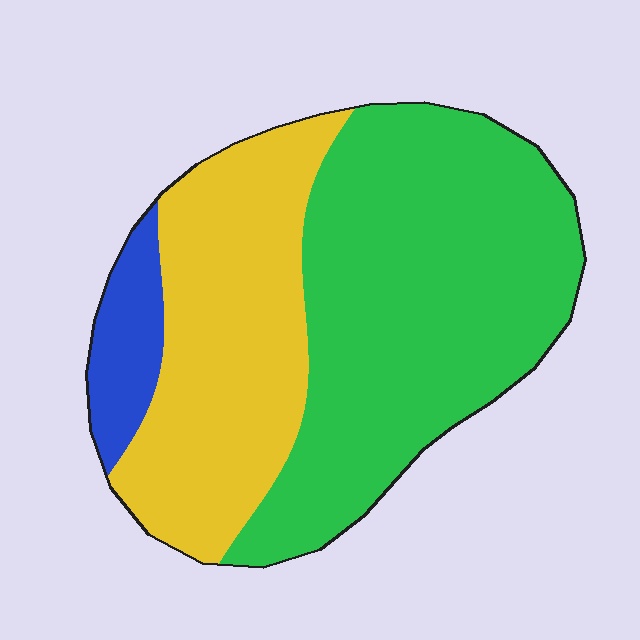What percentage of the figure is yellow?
Yellow takes up about three eighths (3/8) of the figure.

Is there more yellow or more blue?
Yellow.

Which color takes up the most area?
Green, at roughly 55%.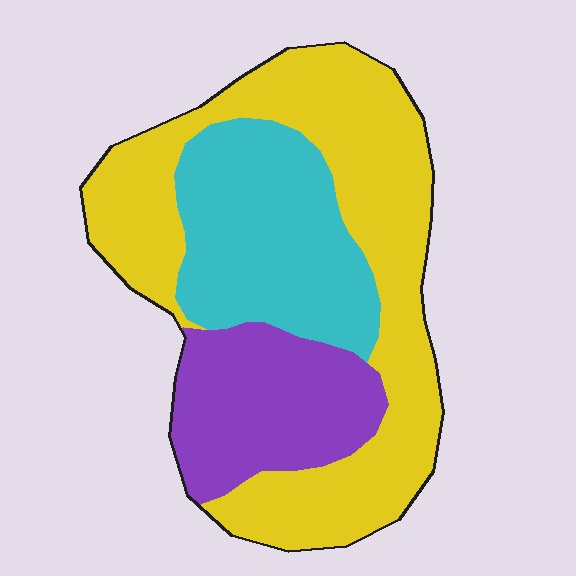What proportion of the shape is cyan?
Cyan covers about 25% of the shape.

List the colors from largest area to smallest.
From largest to smallest: yellow, cyan, purple.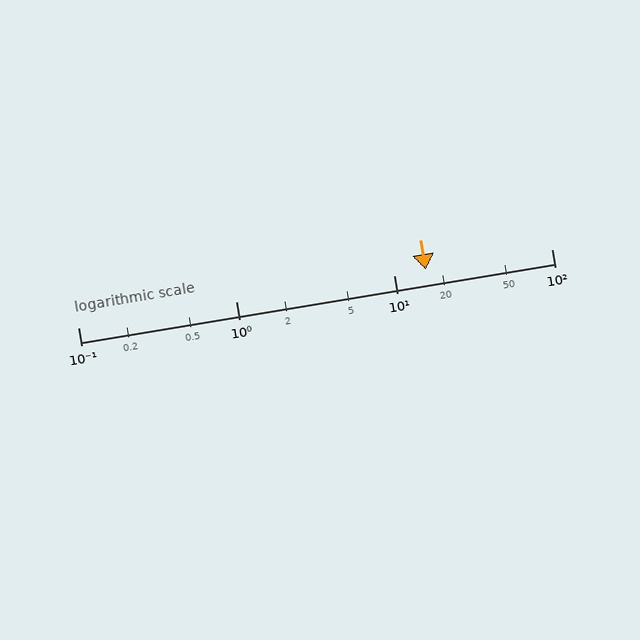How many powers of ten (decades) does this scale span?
The scale spans 3 decades, from 0.1 to 100.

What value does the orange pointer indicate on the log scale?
The pointer indicates approximately 16.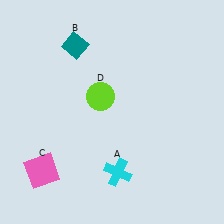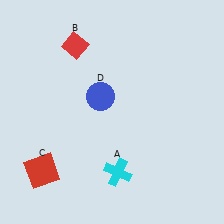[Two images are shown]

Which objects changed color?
B changed from teal to red. C changed from pink to red. D changed from lime to blue.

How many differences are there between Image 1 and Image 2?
There are 3 differences between the two images.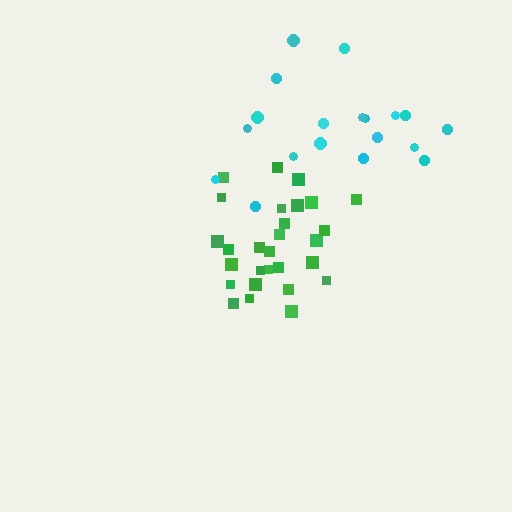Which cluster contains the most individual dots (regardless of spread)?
Green (28).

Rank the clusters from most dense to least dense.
green, cyan.